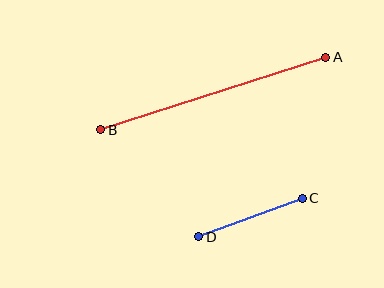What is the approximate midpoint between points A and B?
The midpoint is at approximately (213, 93) pixels.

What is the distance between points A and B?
The distance is approximately 236 pixels.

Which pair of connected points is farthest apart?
Points A and B are farthest apart.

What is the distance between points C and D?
The distance is approximately 110 pixels.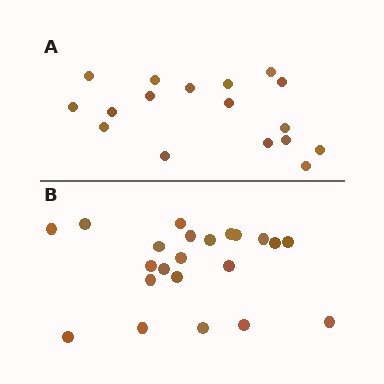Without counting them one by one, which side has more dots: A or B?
Region B (the bottom region) has more dots.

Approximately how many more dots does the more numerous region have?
Region B has about 5 more dots than region A.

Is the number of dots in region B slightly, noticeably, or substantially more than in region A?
Region B has noticeably more, but not dramatically so. The ratio is roughly 1.3 to 1.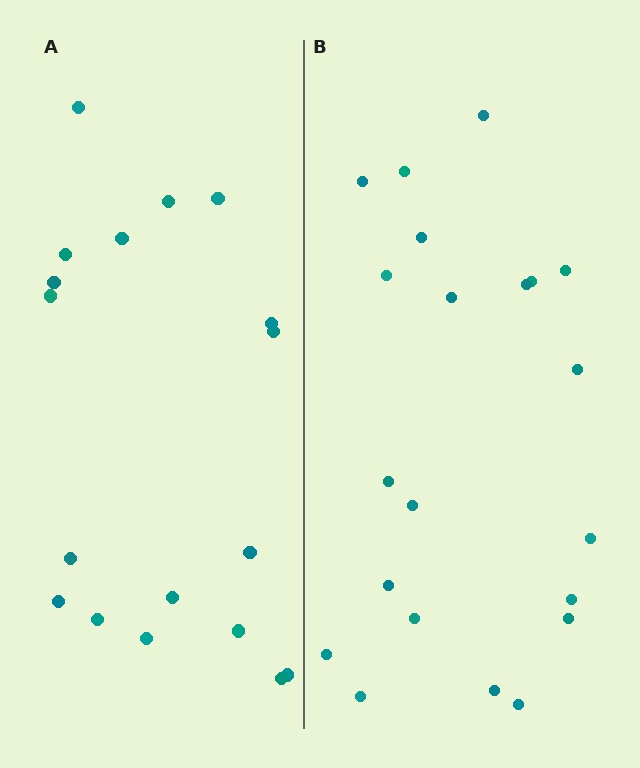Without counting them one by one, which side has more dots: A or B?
Region B (the right region) has more dots.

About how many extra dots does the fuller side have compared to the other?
Region B has just a few more — roughly 2 or 3 more dots than region A.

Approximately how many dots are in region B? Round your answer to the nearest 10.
About 20 dots. (The exact count is 21, which rounds to 20.)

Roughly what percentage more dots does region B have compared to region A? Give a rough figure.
About 15% more.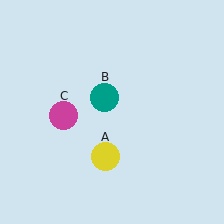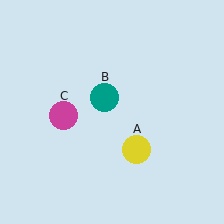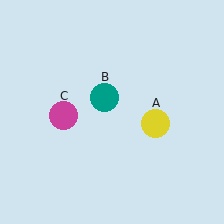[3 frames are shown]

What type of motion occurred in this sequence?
The yellow circle (object A) rotated counterclockwise around the center of the scene.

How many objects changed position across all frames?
1 object changed position: yellow circle (object A).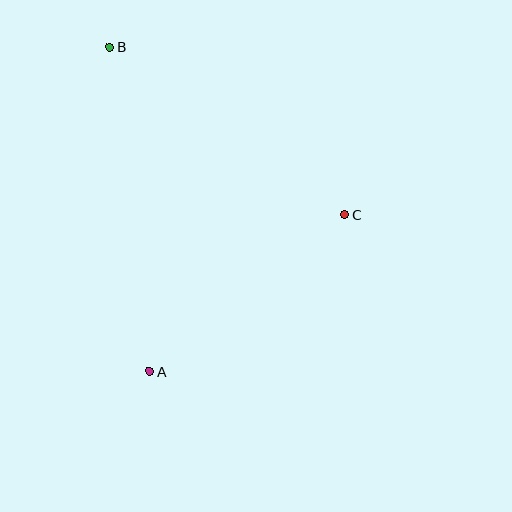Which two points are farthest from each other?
Points A and B are farthest from each other.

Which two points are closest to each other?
Points A and C are closest to each other.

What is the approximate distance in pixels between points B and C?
The distance between B and C is approximately 289 pixels.